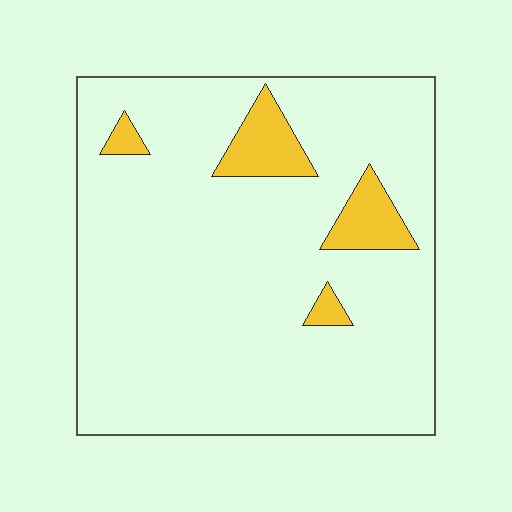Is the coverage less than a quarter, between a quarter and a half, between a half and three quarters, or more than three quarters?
Less than a quarter.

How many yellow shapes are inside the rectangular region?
4.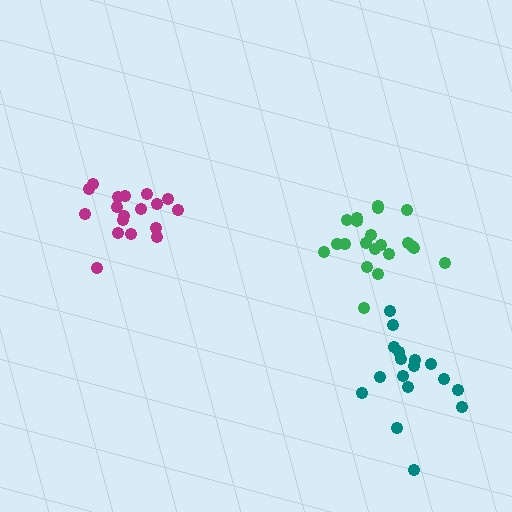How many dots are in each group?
Group 1: 18 dots, Group 2: 21 dots, Group 3: 17 dots (56 total).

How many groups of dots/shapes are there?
There are 3 groups.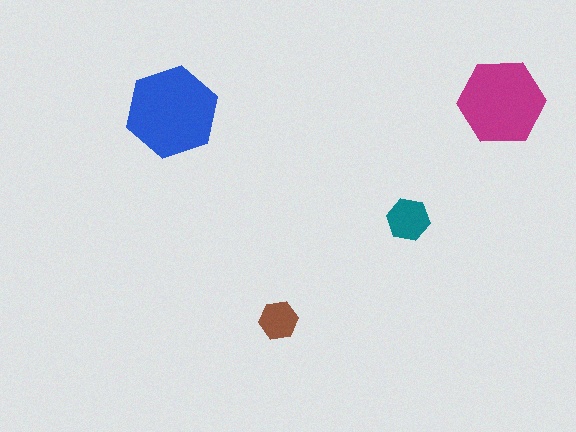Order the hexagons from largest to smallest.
the blue one, the magenta one, the teal one, the brown one.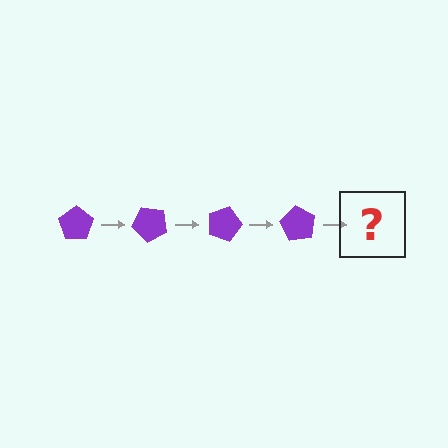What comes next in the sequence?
The next element should be a purple pentagon rotated 180 degrees.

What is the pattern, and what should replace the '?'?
The pattern is that the pentagon rotates 45 degrees each step. The '?' should be a purple pentagon rotated 180 degrees.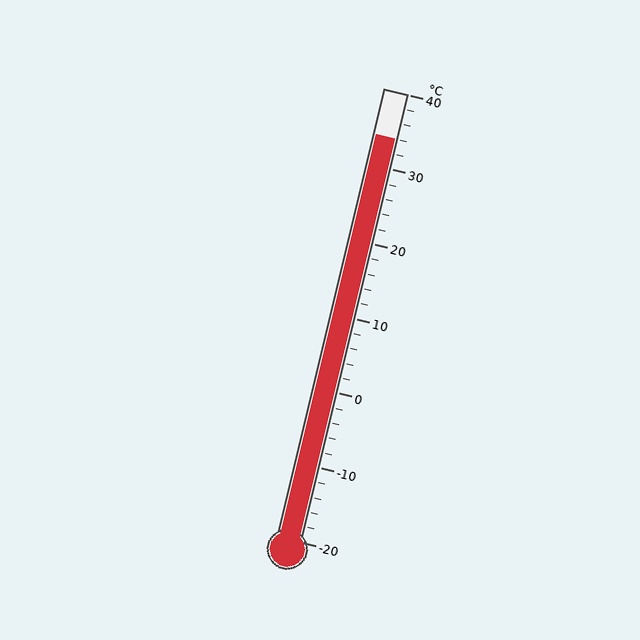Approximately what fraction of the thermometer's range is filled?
The thermometer is filled to approximately 90% of its range.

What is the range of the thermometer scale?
The thermometer scale ranges from -20°C to 40°C.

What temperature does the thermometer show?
The thermometer shows approximately 34°C.